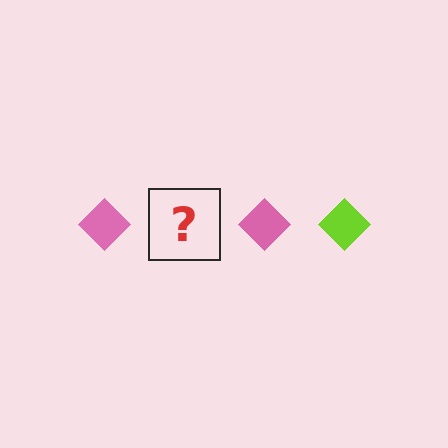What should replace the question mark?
The question mark should be replaced with a lime diamond.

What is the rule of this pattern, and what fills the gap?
The rule is that the pattern cycles through pink, lime diamonds. The gap should be filled with a lime diamond.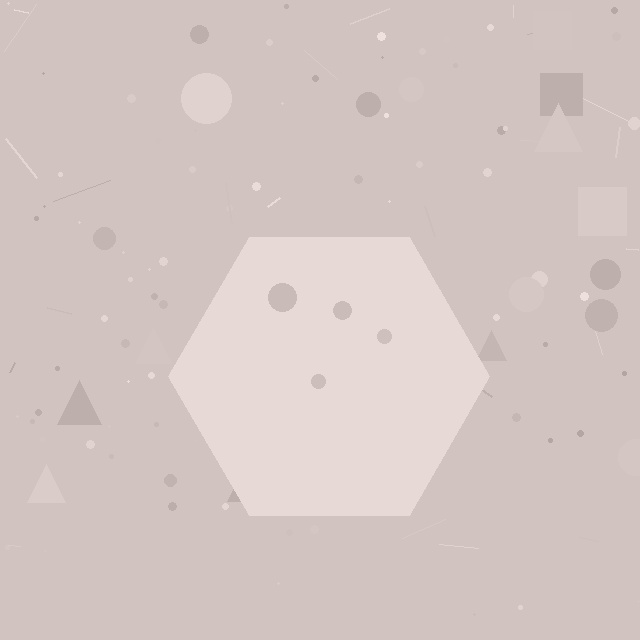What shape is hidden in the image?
A hexagon is hidden in the image.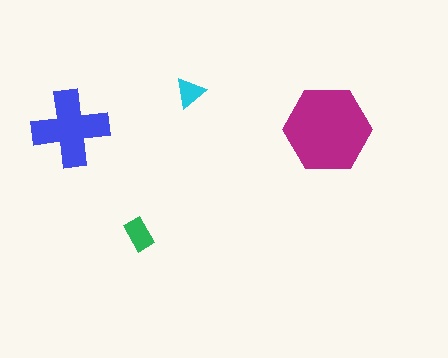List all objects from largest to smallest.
The magenta hexagon, the blue cross, the green rectangle, the cyan triangle.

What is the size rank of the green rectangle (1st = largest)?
3rd.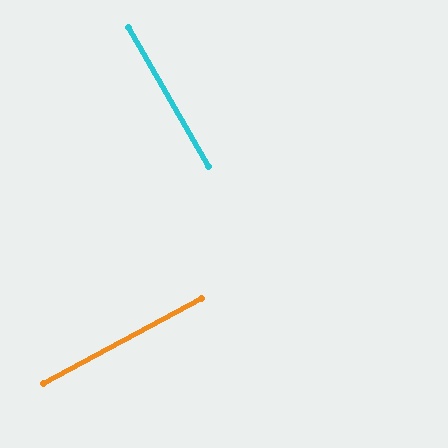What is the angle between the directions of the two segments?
Approximately 88 degrees.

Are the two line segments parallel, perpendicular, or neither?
Perpendicular — they meet at approximately 88°.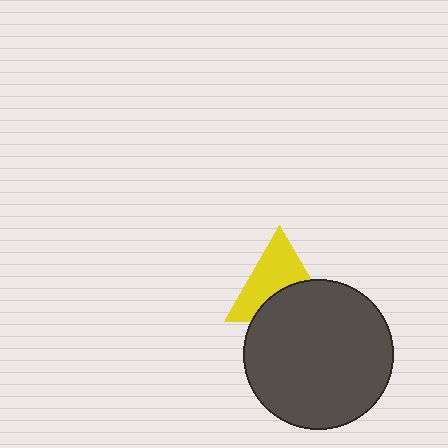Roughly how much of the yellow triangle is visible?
About half of it is visible (roughly 58%).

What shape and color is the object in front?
The object in front is a dark gray circle.